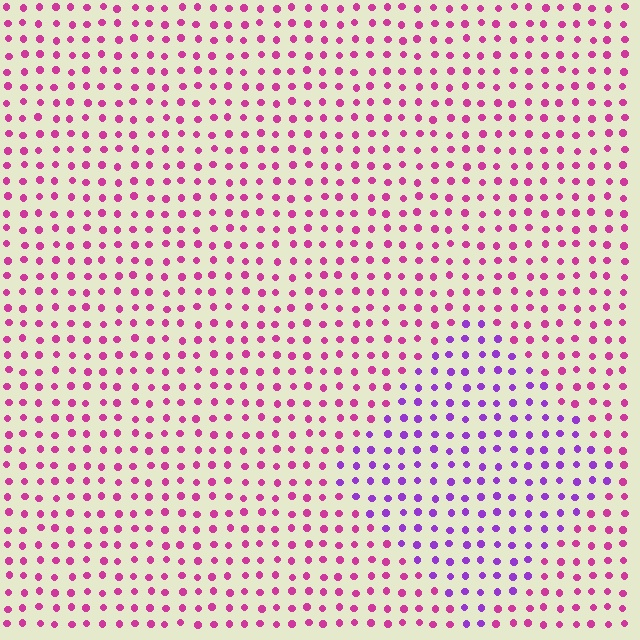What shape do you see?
I see a diamond.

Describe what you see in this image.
The image is filled with small magenta elements in a uniform arrangement. A diamond-shaped region is visible where the elements are tinted to a slightly different hue, forming a subtle color boundary.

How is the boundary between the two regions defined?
The boundary is defined purely by a slight shift in hue (about 42 degrees). Spacing, size, and orientation are identical on both sides.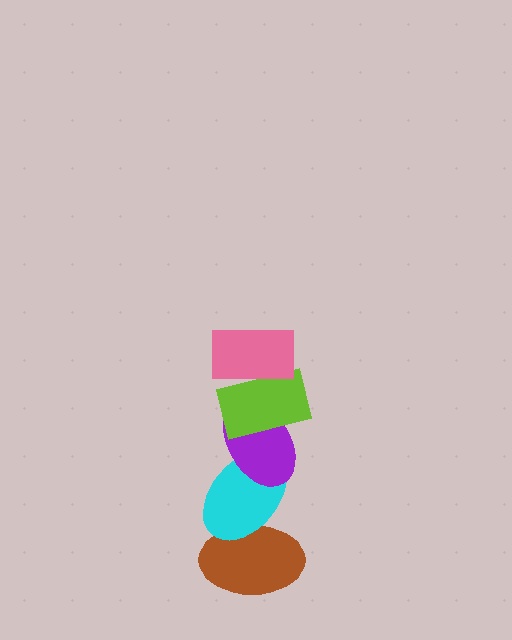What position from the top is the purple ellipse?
The purple ellipse is 3rd from the top.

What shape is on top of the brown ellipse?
The cyan ellipse is on top of the brown ellipse.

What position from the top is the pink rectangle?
The pink rectangle is 1st from the top.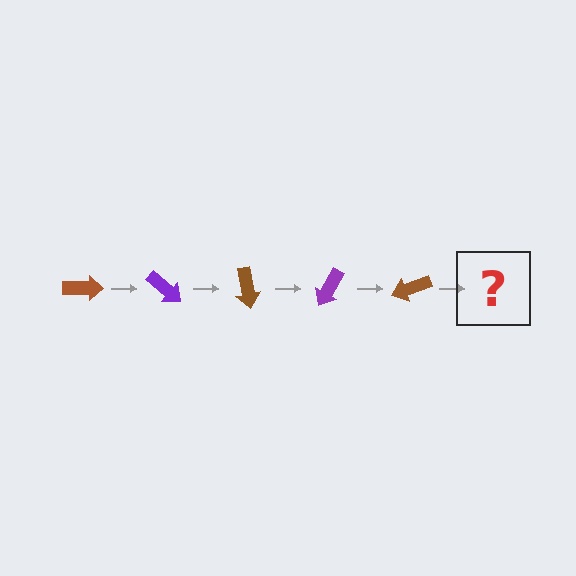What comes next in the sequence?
The next element should be a purple arrow, rotated 200 degrees from the start.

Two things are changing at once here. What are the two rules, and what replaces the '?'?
The two rules are that it rotates 40 degrees each step and the color cycles through brown and purple. The '?' should be a purple arrow, rotated 200 degrees from the start.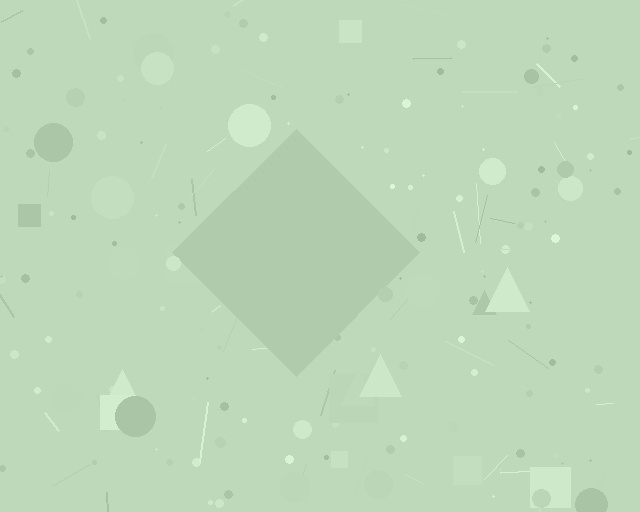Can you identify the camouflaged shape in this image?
The camouflaged shape is a diamond.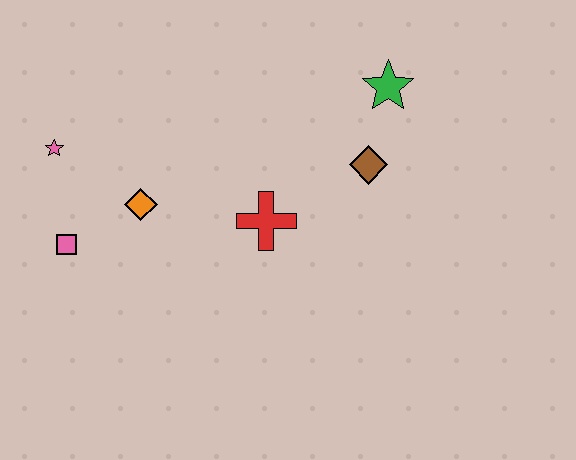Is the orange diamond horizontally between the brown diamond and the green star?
No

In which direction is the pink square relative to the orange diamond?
The pink square is to the left of the orange diamond.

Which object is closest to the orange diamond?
The pink square is closest to the orange diamond.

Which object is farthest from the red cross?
The pink star is farthest from the red cross.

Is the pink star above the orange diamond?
Yes